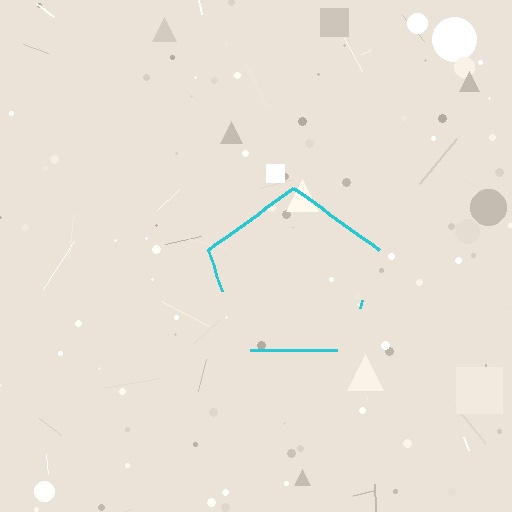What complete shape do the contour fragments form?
The contour fragments form a pentagon.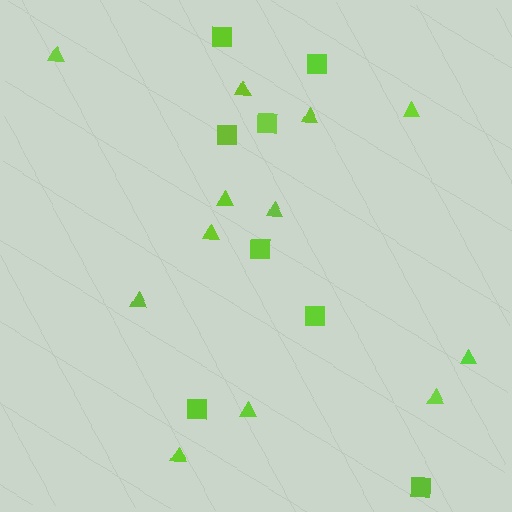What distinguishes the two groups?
There are 2 groups: one group of squares (8) and one group of triangles (12).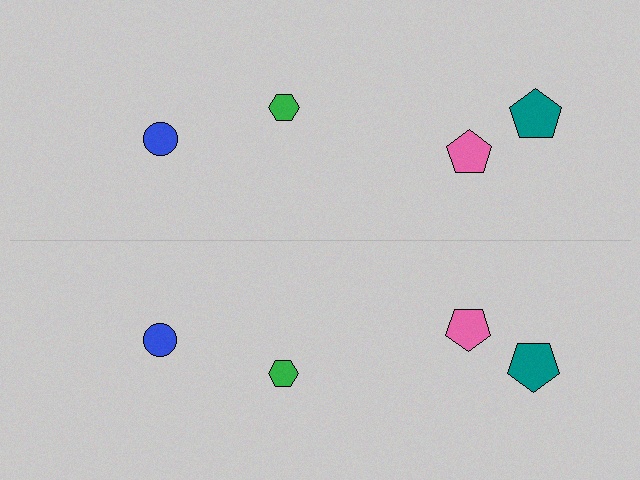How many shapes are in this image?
There are 8 shapes in this image.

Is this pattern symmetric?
Yes, this pattern has bilateral (reflection) symmetry.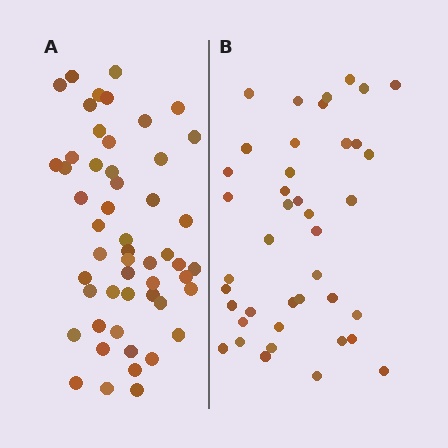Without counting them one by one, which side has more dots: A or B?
Region A (the left region) has more dots.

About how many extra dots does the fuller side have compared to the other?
Region A has roughly 12 or so more dots than region B.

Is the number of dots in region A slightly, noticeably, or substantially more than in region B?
Region A has noticeably more, but not dramatically so. The ratio is roughly 1.3 to 1.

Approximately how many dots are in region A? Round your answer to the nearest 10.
About 50 dots. (The exact count is 52, which rounds to 50.)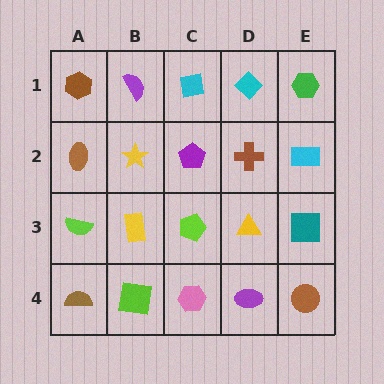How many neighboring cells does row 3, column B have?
4.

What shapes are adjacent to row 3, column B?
A yellow star (row 2, column B), a lime square (row 4, column B), a lime semicircle (row 3, column A), a lime pentagon (row 3, column C).